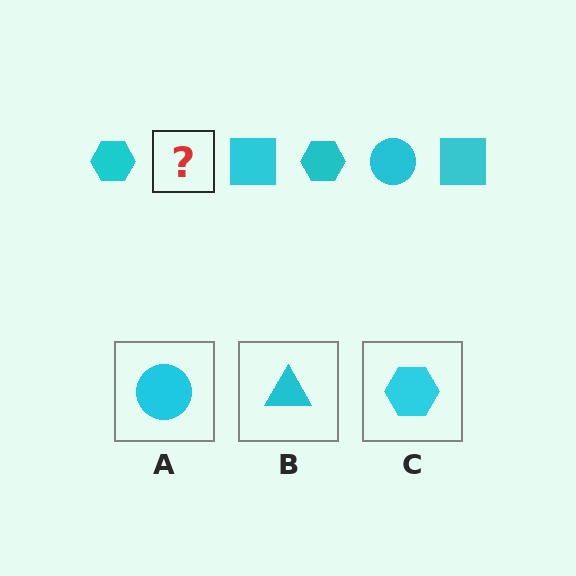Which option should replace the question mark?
Option A.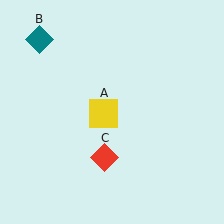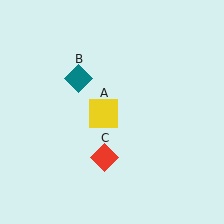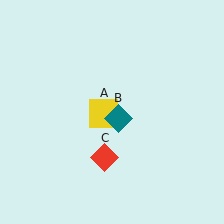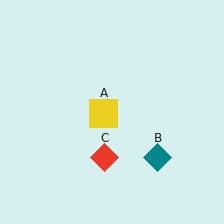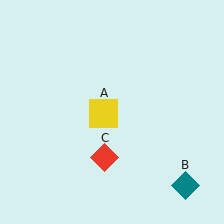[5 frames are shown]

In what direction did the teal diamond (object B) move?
The teal diamond (object B) moved down and to the right.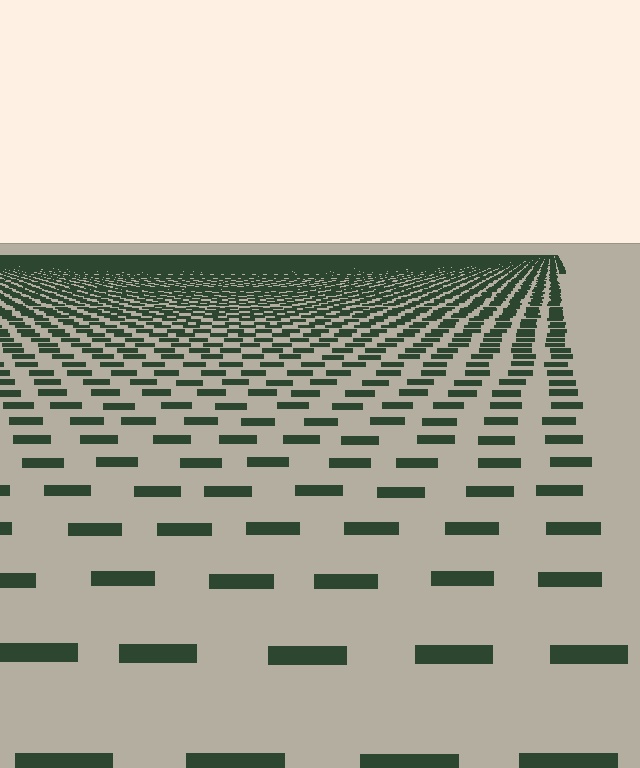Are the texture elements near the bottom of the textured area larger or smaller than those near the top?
Larger. Near the bottom, elements are closer to the viewer and appear at a bigger on-screen size.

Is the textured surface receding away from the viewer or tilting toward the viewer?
The surface is receding away from the viewer. Texture elements get smaller and denser toward the top.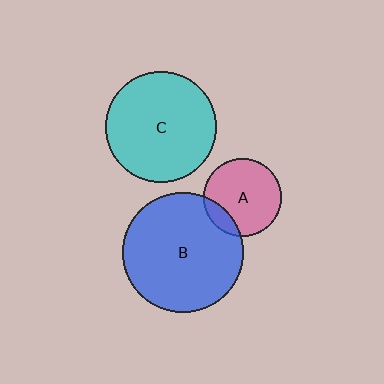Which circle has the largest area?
Circle B (blue).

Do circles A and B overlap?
Yes.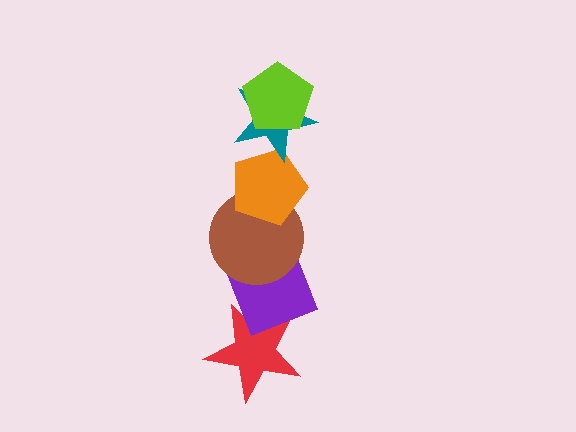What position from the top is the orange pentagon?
The orange pentagon is 3rd from the top.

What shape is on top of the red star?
The purple diamond is on top of the red star.